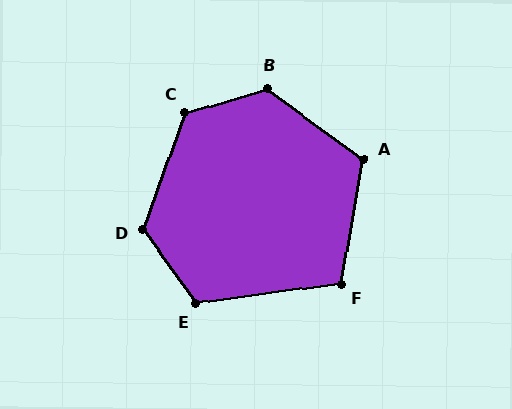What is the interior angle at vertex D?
Approximately 125 degrees (obtuse).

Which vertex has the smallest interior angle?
F, at approximately 108 degrees.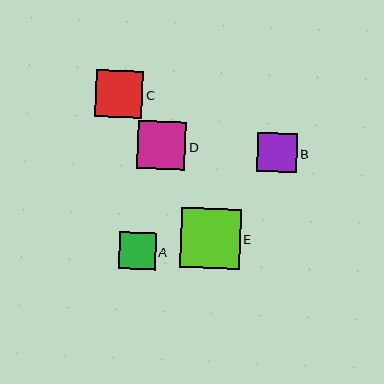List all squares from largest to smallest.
From largest to smallest: E, D, C, B, A.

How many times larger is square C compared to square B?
Square C is approximately 1.2 times the size of square B.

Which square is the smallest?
Square A is the smallest with a size of approximately 37 pixels.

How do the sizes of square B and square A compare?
Square B and square A are approximately the same size.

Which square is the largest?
Square E is the largest with a size of approximately 60 pixels.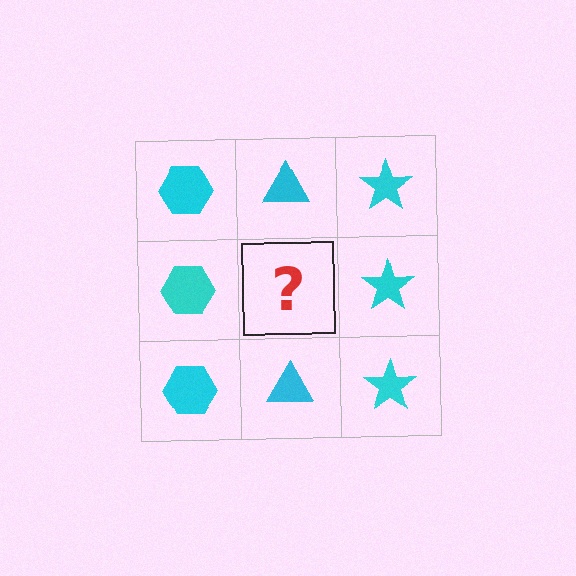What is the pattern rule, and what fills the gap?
The rule is that each column has a consistent shape. The gap should be filled with a cyan triangle.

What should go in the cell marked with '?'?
The missing cell should contain a cyan triangle.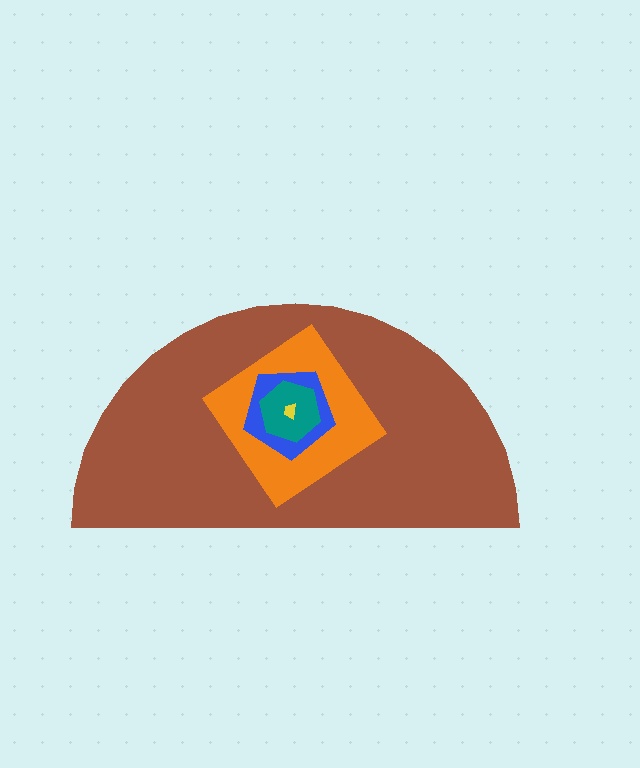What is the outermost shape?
The brown semicircle.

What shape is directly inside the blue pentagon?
The teal hexagon.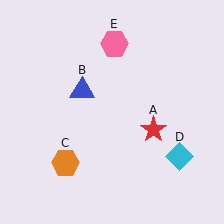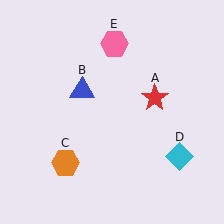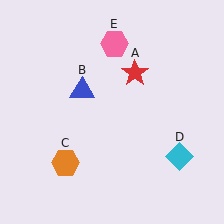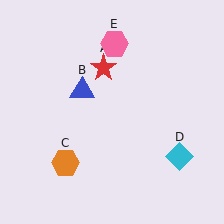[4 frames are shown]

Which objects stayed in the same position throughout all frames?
Blue triangle (object B) and orange hexagon (object C) and cyan diamond (object D) and pink hexagon (object E) remained stationary.